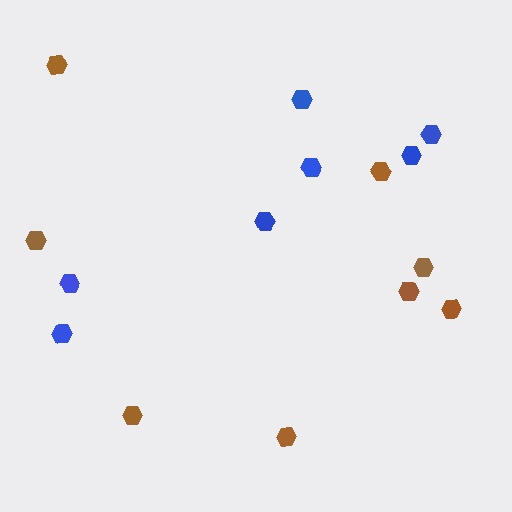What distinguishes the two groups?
There are 2 groups: one group of blue hexagons (7) and one group of brown hexagons (8).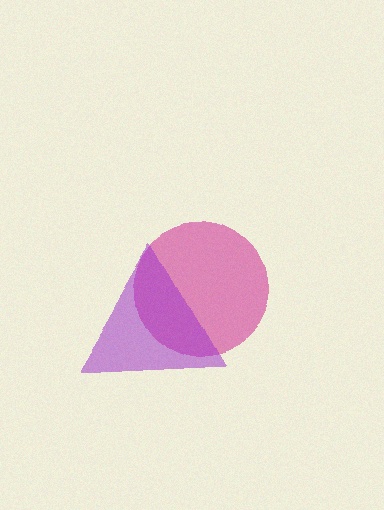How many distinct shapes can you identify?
There are 2 distinct shapes: a magenta circle, a purple triangle.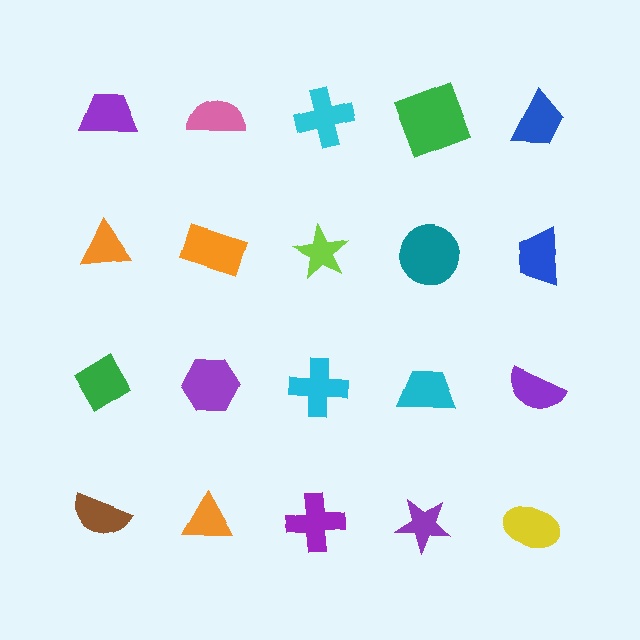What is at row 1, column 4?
A green square.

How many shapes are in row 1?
5 shapes.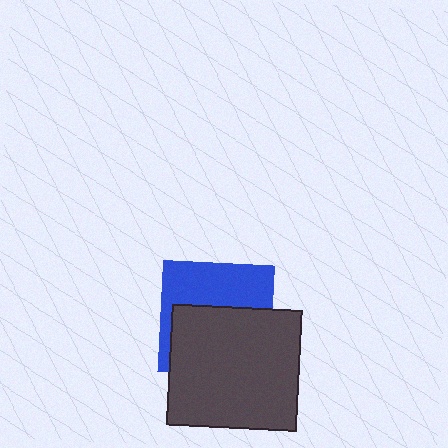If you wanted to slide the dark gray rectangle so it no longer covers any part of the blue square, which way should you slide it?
Slide it down — that is the most direct way to separate the two shapes.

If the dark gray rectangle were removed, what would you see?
You would see the complete blue square.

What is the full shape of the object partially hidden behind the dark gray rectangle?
The partially hidden object is a blue square.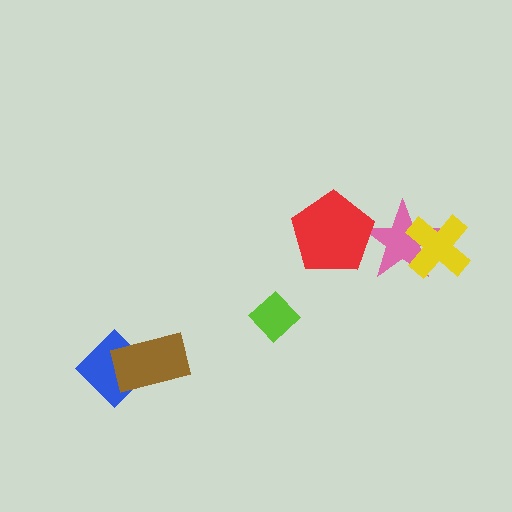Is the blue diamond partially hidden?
Yes, it is partially covered by another shape.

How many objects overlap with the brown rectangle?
1 object overlaps with the brown rectangle.